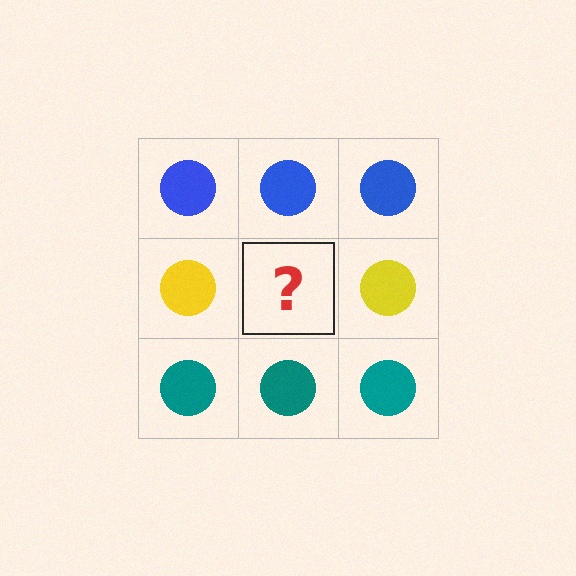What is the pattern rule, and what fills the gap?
The rule is that each row has a consistent color. The gap should be filled with a yellow circle.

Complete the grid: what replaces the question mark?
The question mark should be replaced with a yellow circle.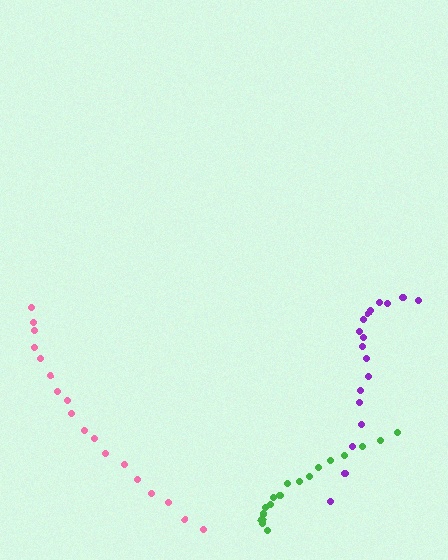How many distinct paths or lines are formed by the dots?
There are 3 distinct paths.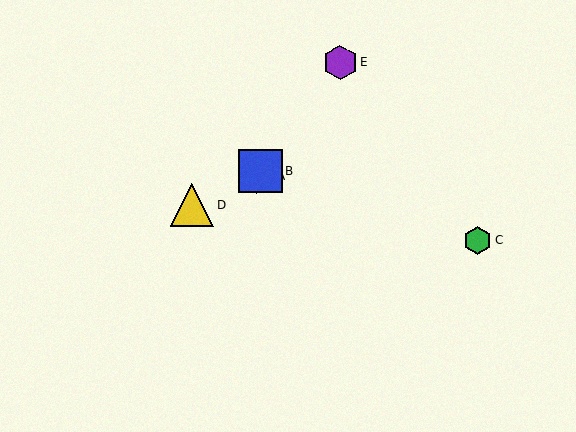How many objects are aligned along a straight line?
3 objects (A, B, E) are aligned along a straight line.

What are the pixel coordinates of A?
Object A is at (257, 176).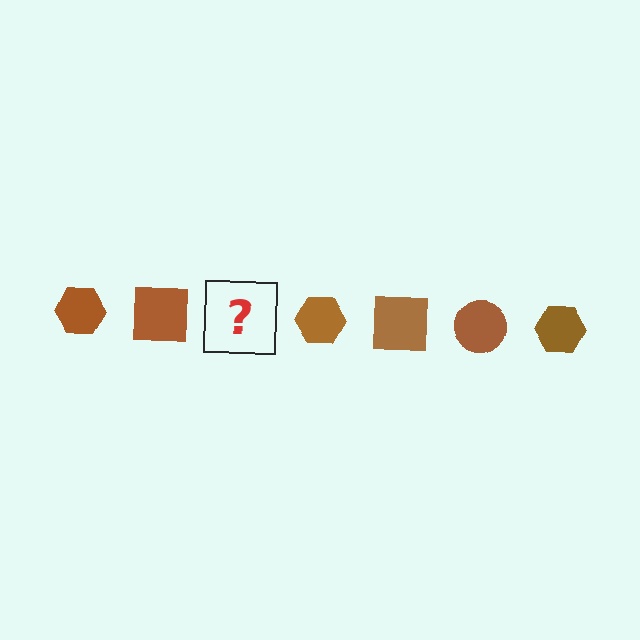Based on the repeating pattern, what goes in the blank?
The blank should be a brown circle.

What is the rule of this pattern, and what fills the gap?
The rule is that the pattern cycles through hexagon, square, circle shapes in brown. The gap should be filled with a brown circle.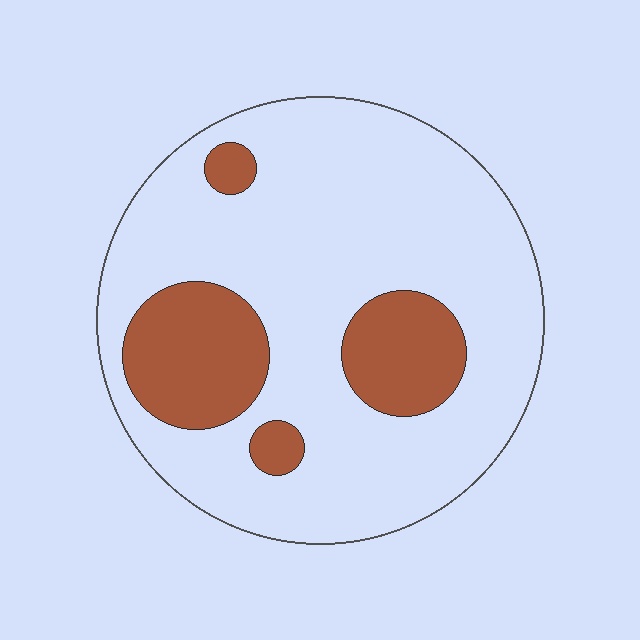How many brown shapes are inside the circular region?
4.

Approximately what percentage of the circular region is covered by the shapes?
Approximately 20%.